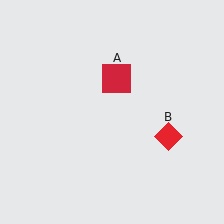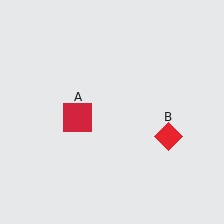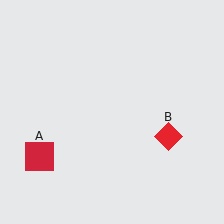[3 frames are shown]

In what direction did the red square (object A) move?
The red square (object A) moved down and to the left.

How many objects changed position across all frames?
1 object changed position: red square (object A).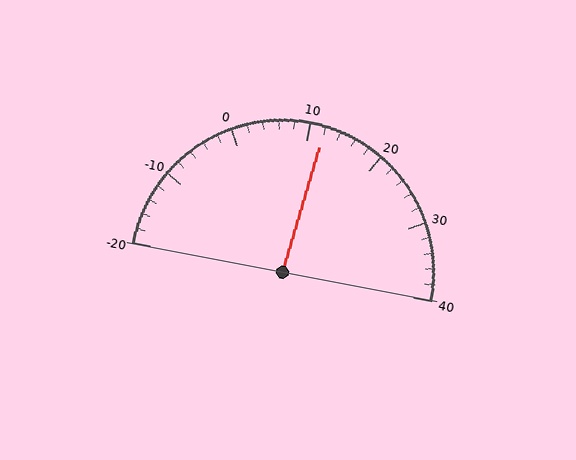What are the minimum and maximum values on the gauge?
The gauge ranges from -20 to 40.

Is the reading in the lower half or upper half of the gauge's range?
The reading is in the upper half of the range (-20 to 40).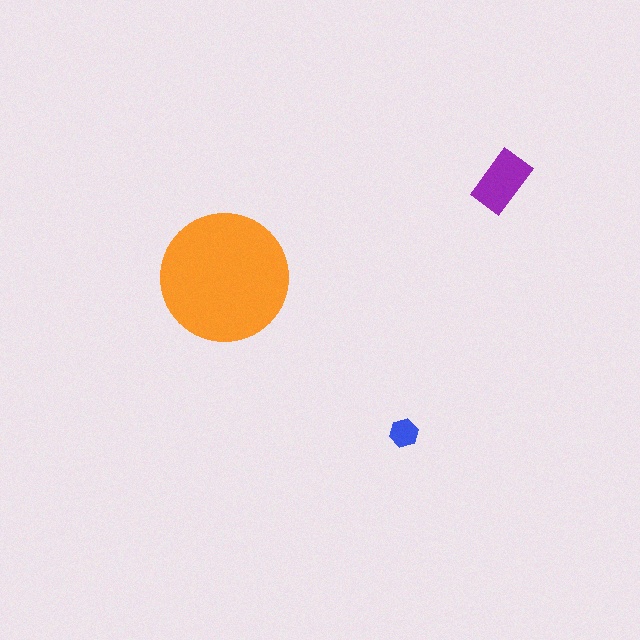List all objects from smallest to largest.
The blue hexagon, the purple rectangle, the orange circle.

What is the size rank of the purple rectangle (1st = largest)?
2nd.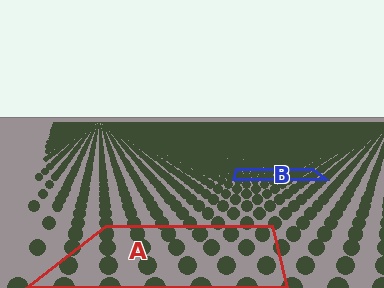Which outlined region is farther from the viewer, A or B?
Region B is farther from the viewer — the texture elements inside it appear smaller and more densely packed.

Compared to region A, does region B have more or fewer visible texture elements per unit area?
Region B has more texture elements per unit area — they are packed more densely because it is farther away.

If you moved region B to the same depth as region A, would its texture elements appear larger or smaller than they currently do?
They would appear larger. At a closer depth, the same texture elements are projected at a bigger on-screen size.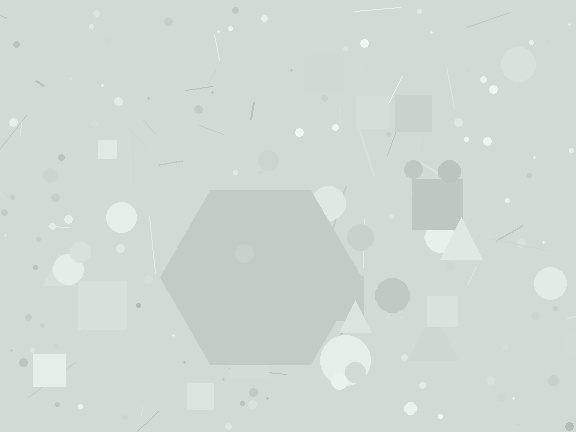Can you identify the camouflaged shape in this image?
The camouflaged shape is a hexagon.